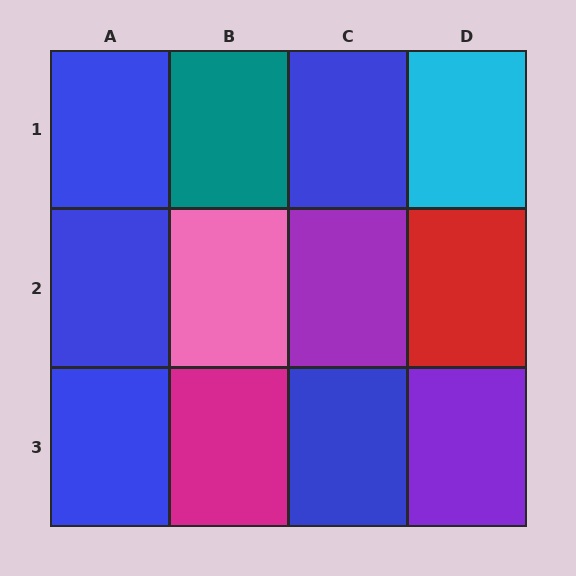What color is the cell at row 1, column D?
Cyan.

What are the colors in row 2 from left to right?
Blue, pink, purple, red.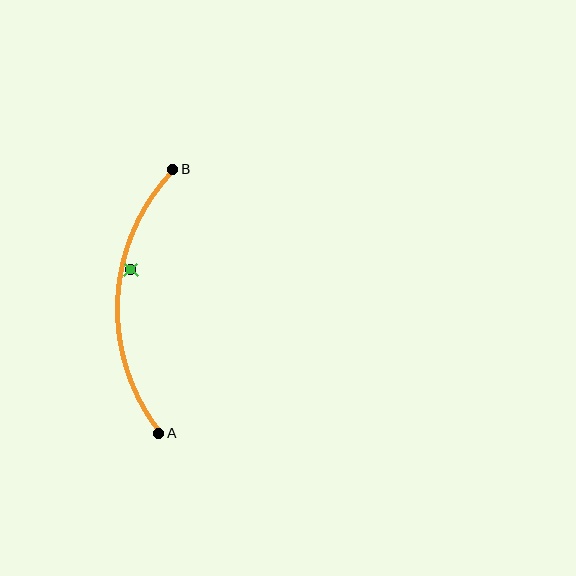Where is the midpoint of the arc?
The arc midpoint is the point on the curve farthest from the straight line joining A and B. It sits to the left of that line.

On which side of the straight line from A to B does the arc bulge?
The arc bulges to the left of the straight line connecting A and B.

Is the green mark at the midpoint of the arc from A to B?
No — the green mark does not lie on the arc at all. It sits slightly inside the curve.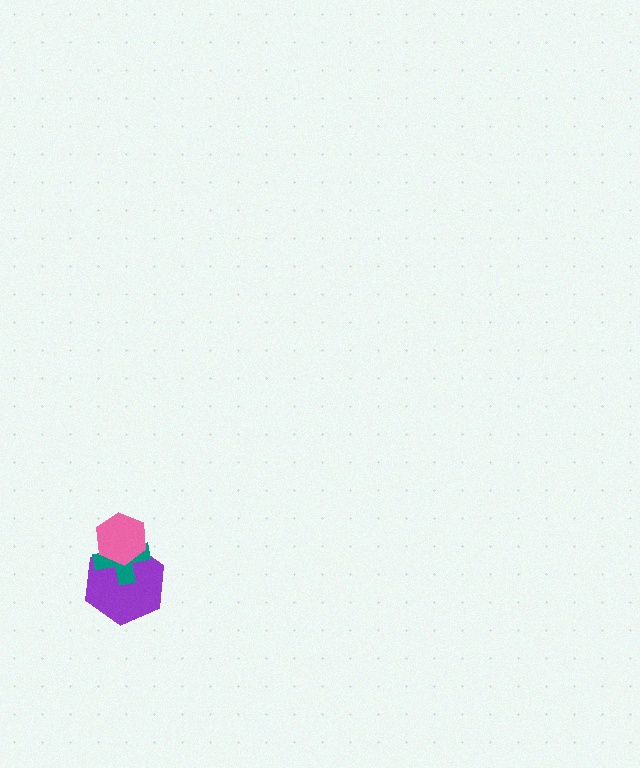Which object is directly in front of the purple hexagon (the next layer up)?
The teal cross is directly in front of the purple hexagon.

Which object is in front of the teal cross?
The pink hexagon is in front of the teal cross.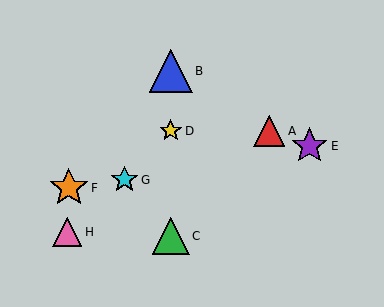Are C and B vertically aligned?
Yes, both are at x≈171.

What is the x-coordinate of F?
Object F is at x≈69.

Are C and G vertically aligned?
No, C is at x≈171 and G is at x≈124.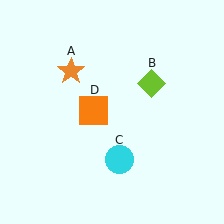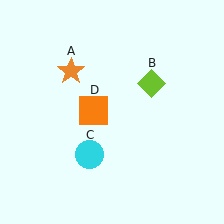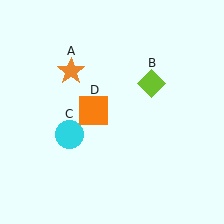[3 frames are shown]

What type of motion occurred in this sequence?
The cyan circle (object C) rotated clockwise around the center of the scene.